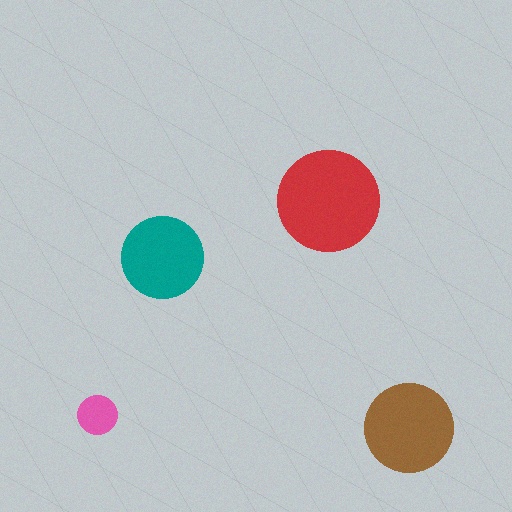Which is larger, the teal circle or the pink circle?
The teal one.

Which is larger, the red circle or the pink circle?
The red one.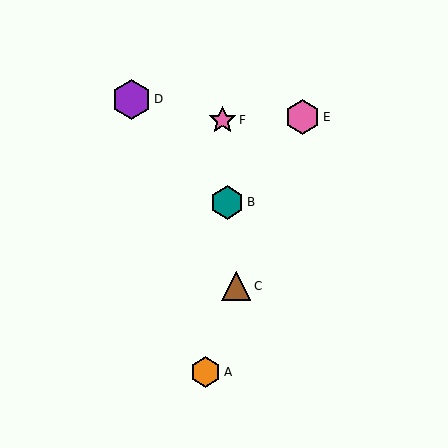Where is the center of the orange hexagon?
The center of the orange hexagon is at (205, 372).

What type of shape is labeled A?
Shape A is an orange hexagon.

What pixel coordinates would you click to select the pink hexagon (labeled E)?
Click at (303, 117) to select the pink hexagon E.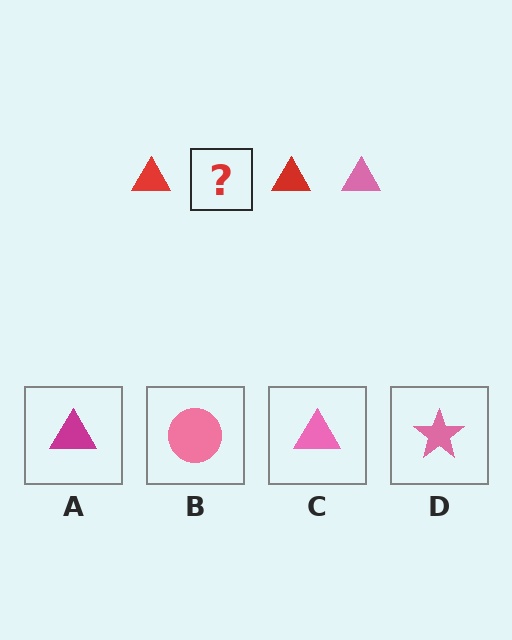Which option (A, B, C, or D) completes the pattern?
C.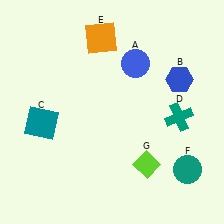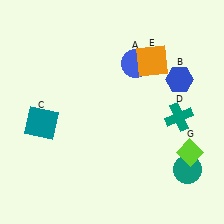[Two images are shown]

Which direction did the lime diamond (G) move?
The lime diamond (G) moved right.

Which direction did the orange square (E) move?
The orange square (E) moved right.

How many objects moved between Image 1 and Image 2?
2 objects moved between the two images.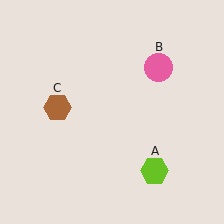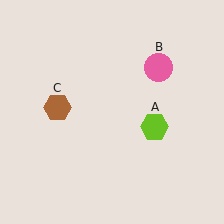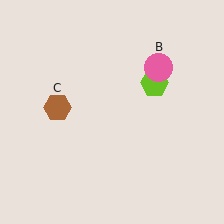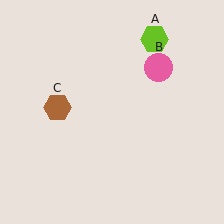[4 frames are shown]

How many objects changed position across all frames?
1 object changed position: lime hexagon (object A).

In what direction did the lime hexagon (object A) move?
The lime hexagon (object A) moved up.